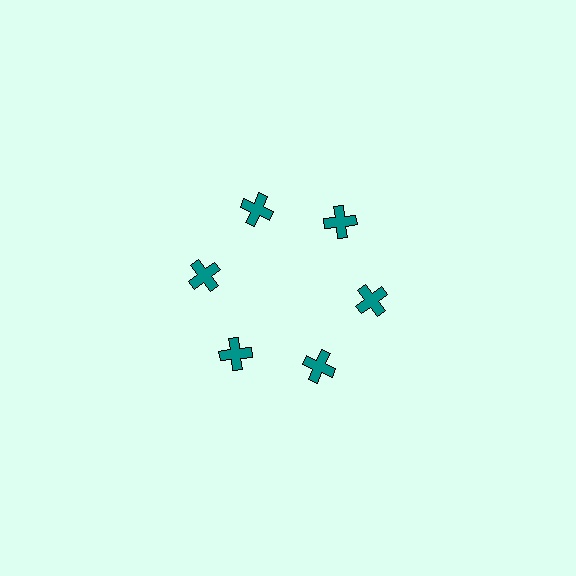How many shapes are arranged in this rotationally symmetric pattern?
There are 6 shapes, arranged in 6 groups of 1.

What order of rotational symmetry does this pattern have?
This pattern has 6-fold rotational symmetry.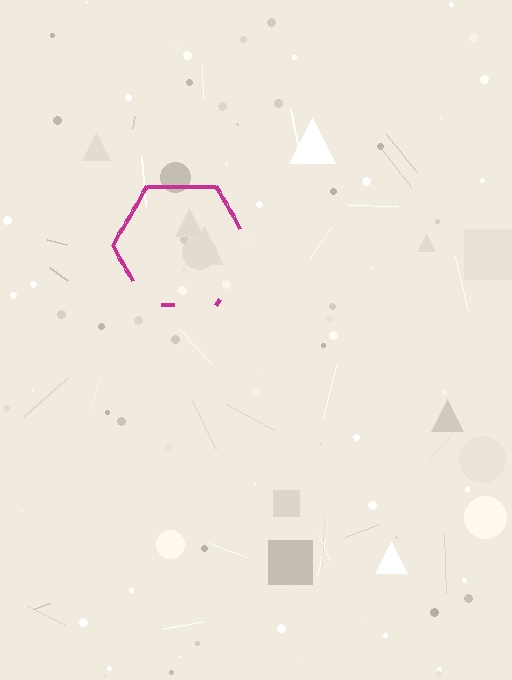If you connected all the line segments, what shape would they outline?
They would outline a hexagon.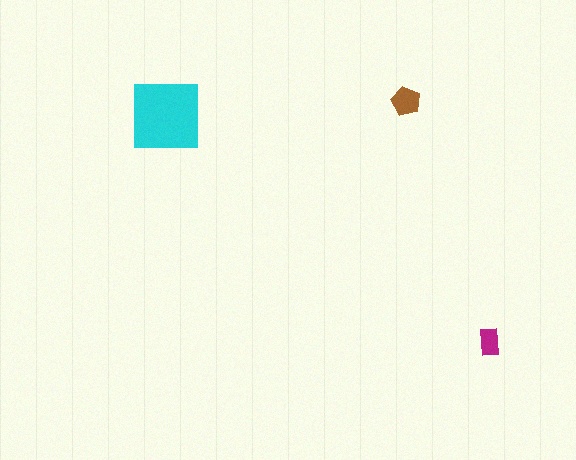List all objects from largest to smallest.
The cyan square, the brown pentagon, the magenta rectangle.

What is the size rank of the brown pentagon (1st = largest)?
2nd.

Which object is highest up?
The brown pentagon is topmost.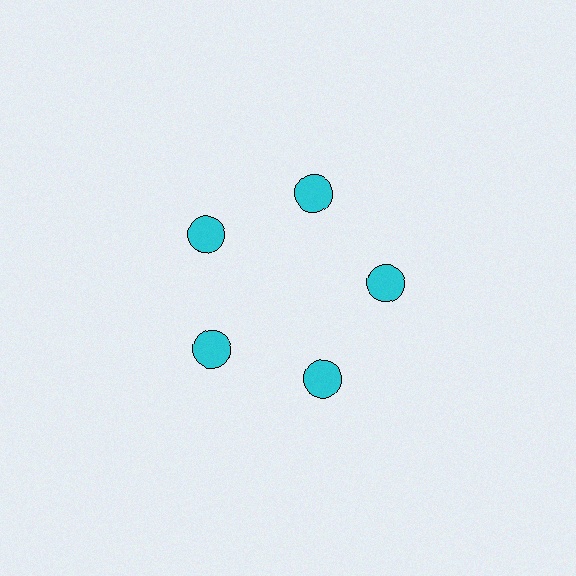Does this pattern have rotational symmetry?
Yes, this pattern has 5-fold rotational symmetry. It looks the same after rotating 72 degrees around the center.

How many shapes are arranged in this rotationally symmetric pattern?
There are 5 shapes, arranged in 5 groups of 1.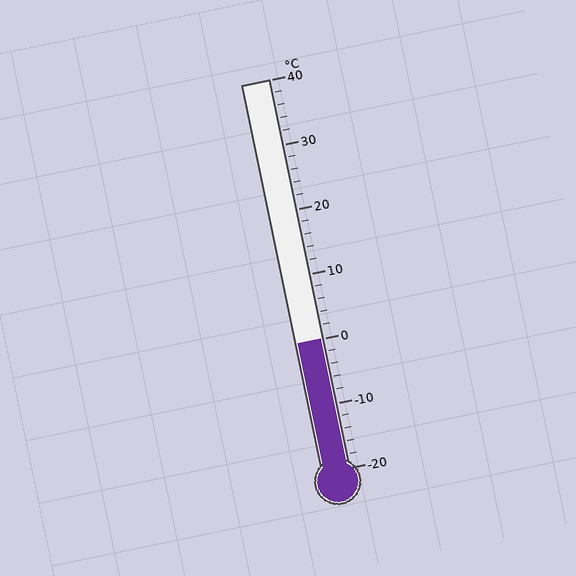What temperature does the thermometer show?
The thermometer shows approximately 0°C.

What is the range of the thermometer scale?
The thermometer scale ranges from -20°C to 40°C.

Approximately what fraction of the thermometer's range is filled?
The thermometer is filled to approximately 35% of its range.